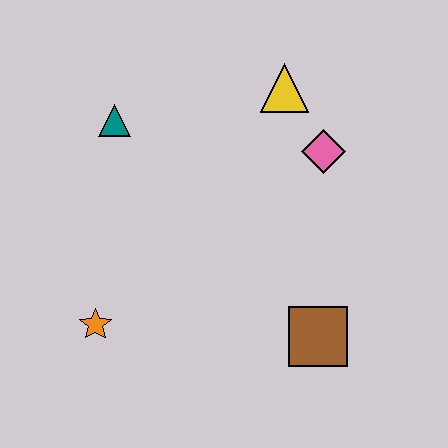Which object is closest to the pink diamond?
The yellow triangle is closest to the pink diamond.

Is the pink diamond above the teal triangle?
No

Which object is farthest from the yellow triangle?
The orange star is farthest from the yellow triangle.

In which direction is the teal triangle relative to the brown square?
The teal triangle is above the brown square.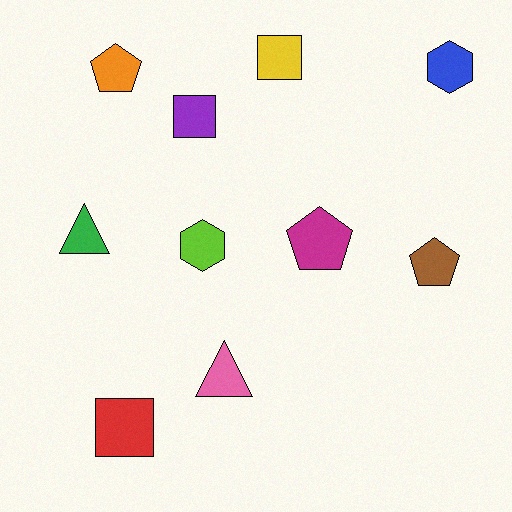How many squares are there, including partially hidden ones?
There are 3 squares.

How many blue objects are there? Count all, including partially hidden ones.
There is 1 blue object.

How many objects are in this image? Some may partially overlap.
There are 10 objects.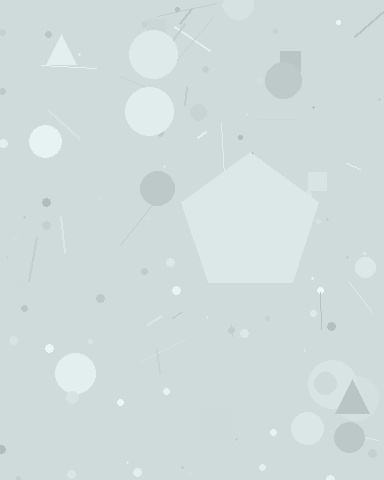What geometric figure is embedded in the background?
A pentagon is embedded in the background.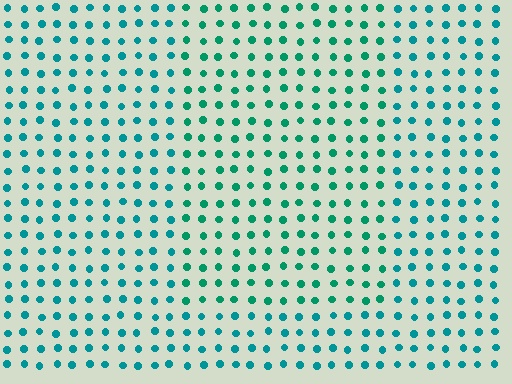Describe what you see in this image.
The image is filled with small teal elements in a uniform arrangement. A rectangle-shaped region is visible where the elements are tinted to a slightly different hue, forming a subtle color boundary.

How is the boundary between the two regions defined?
The boundary is defined purely by a slight shift in hue (about 21 degrees). Spacing, size, and orientation are identical on both sides.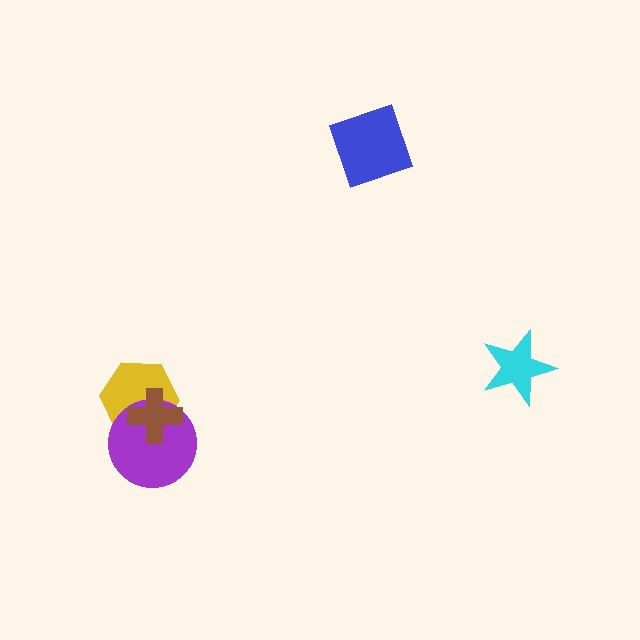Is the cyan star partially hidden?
No, no other shape covers it.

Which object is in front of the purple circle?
The brown cross is in front of the purple circle.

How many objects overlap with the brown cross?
2 objects overlap with the brown cross.